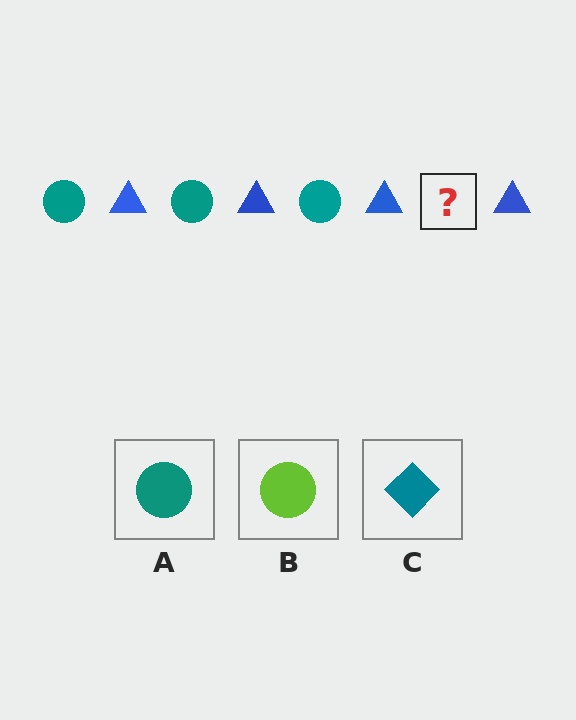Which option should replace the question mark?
Option A.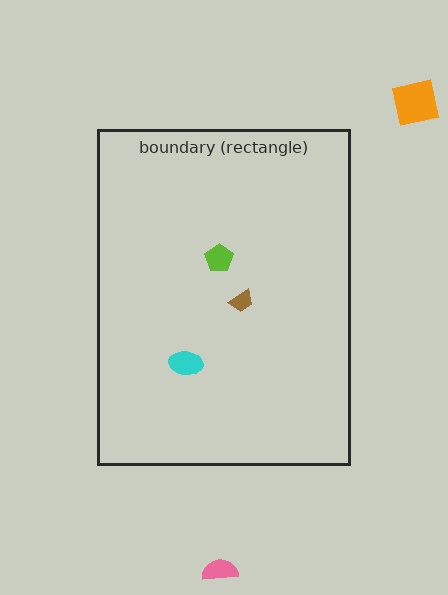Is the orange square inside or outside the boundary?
Outside.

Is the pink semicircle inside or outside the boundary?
Outside.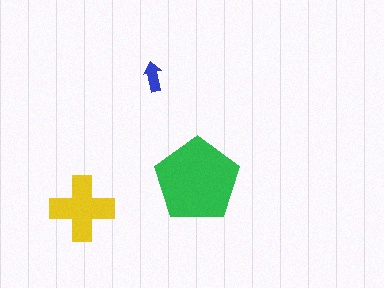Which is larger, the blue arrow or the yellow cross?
The yellow cross.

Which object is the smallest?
The blue arrow.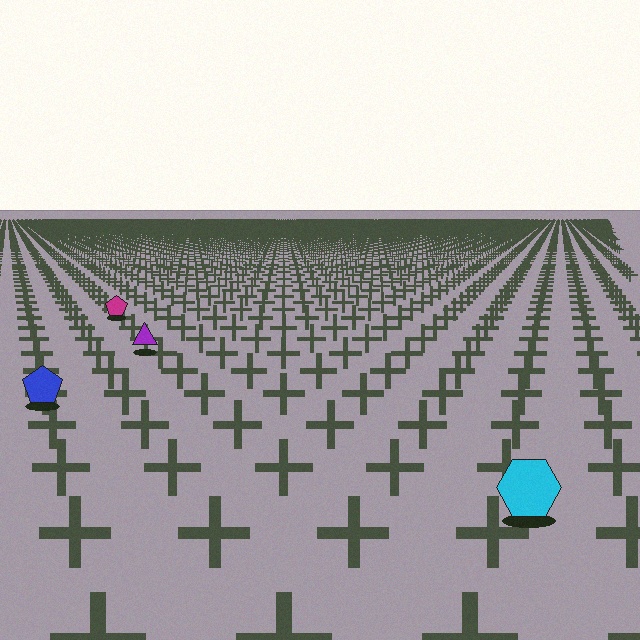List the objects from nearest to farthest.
From nearest to farthest: the cyan hexagon, the blue pentagon, the purple triangle, the magenta pentagon.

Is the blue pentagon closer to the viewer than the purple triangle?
Yes. The blue pentagon is closer — you can tell from the texture gradient: the ground texture is coarser near it.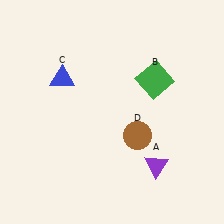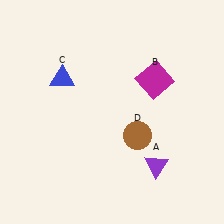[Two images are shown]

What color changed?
The square (B) changed from green in Image 1 to magenta in Image 2.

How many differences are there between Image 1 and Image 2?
There is 1 difference between the two images.